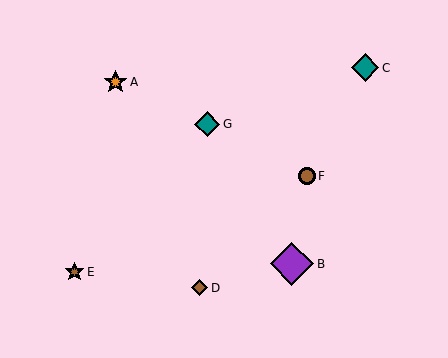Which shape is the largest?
The purple diamond (labeled B) is the largest.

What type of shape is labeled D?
Shape D is a brown diamond.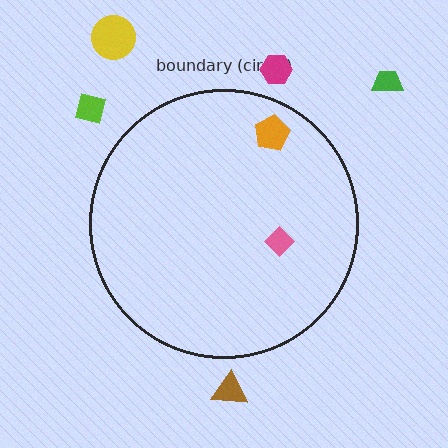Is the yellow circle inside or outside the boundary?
Outside.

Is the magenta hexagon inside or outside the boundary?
Outside.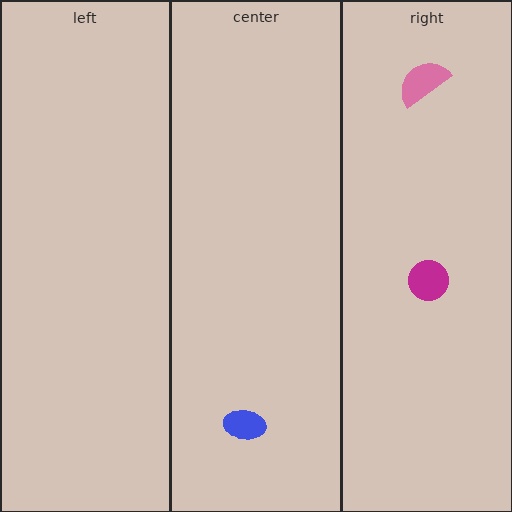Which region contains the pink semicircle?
The right region.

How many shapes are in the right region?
2.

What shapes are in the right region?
The magenta circle, the pink semicircle.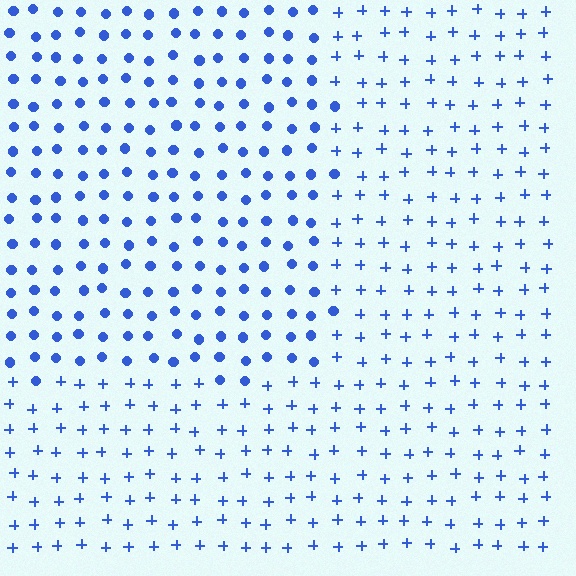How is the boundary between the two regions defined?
The boundary is defined by a change in element shape: circles inside vs. plus signs outside. All elements share the same color and spacing.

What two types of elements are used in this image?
The image uses circles inside the rectangle region and plus signs outside it.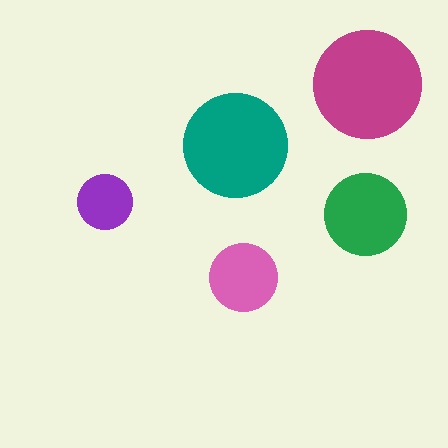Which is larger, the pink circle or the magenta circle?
The magenta one.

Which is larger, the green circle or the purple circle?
The green one.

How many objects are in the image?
There are 5 objects in the image.